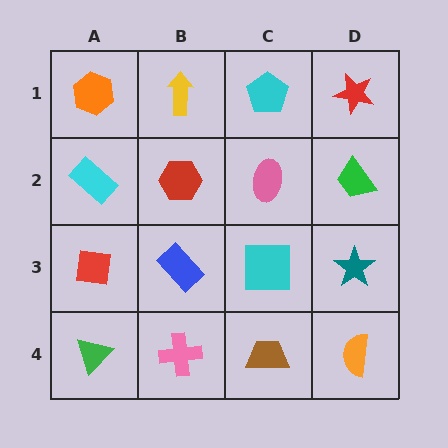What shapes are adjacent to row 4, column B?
A blue rectangle (row 3, column B), a green triangle (row 4, column A), a brown trapezoid (row 4, column C).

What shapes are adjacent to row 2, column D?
A red star (row 1, column D), a teal star (row 3, column D), a pink ellipse (row 2, column C).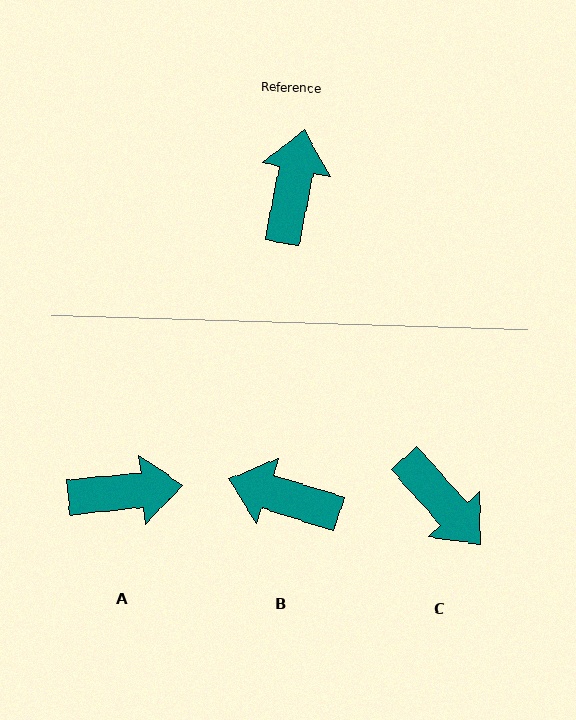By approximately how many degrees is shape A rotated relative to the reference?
Approximately 73 degrees clockwise.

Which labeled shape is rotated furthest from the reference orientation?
C, about 128 degrees away.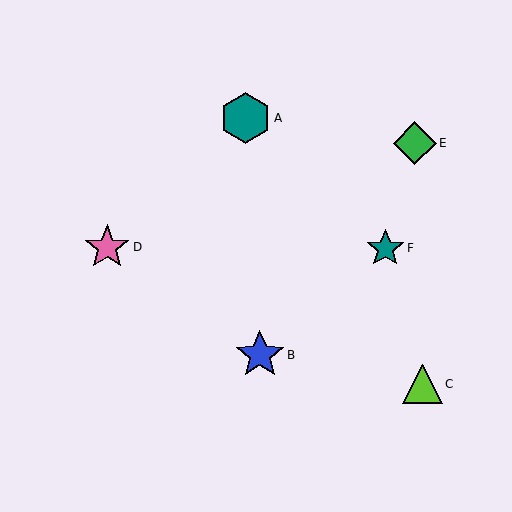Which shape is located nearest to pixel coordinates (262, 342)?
The blue star (labeled B) at (260, 355) is nearest to that location.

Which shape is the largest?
The teal hexagon (labeled A) is the largest.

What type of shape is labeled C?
Shape C is a lime triangle.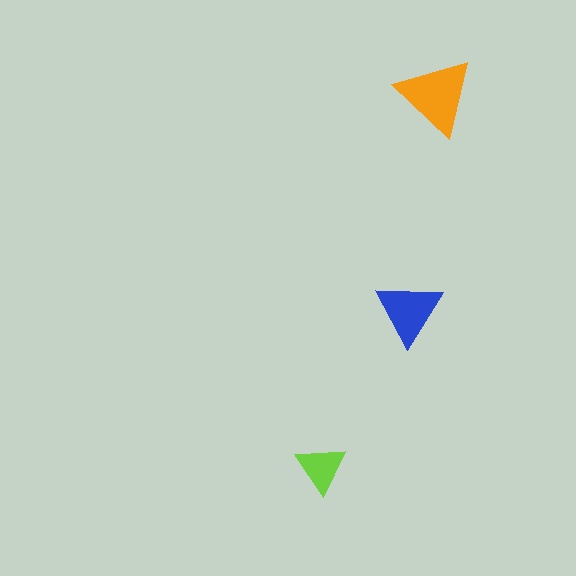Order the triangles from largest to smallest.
the orange one, the blue one, the lime one.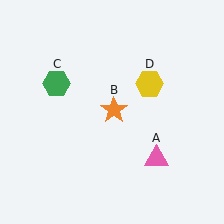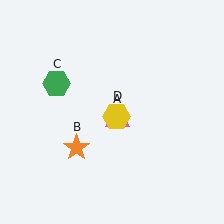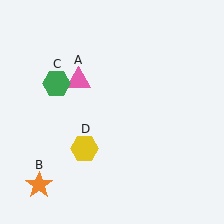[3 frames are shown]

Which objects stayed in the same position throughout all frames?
Green hexagon (object C) remained stationary.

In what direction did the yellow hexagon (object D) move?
The yellow hexagon (object D) moved down and to the left.